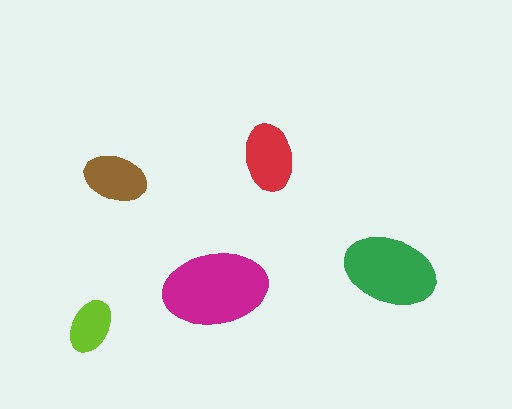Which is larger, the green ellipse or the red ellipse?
The green one.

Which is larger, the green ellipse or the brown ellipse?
The green one.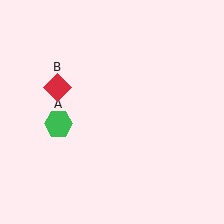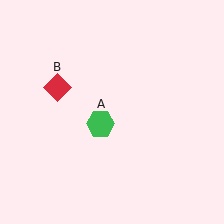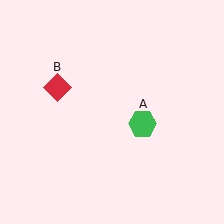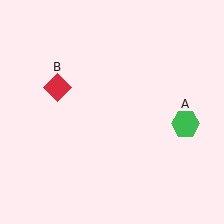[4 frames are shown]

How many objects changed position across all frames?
1 object changed position: green hexagon (object A).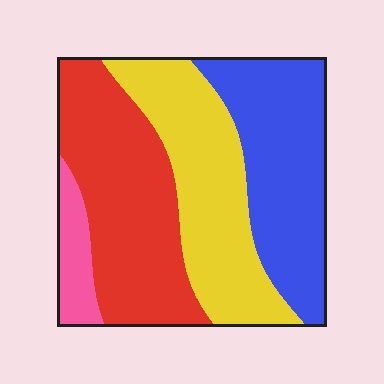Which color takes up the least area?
Pink, at roughly 5%.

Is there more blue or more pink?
Blue.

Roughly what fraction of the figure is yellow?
Yellow takes up between a quarter and a half of the figure.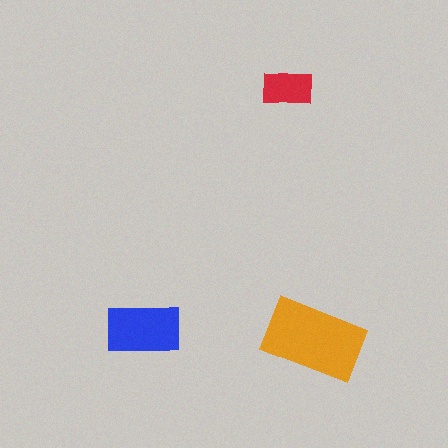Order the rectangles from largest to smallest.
the orange one, the blue one, the red one.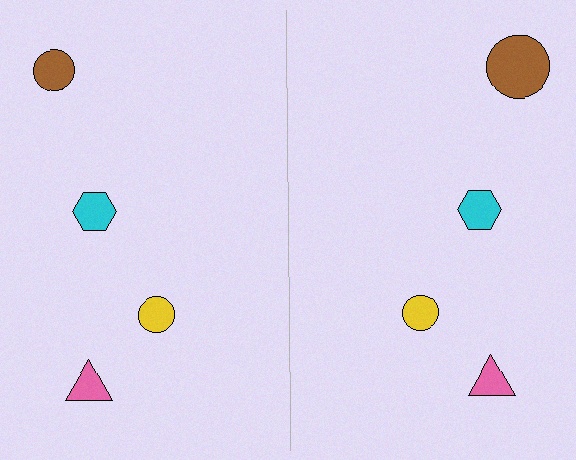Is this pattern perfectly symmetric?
No, the pattern is not perfectly symmetric. The brown circle on the right side has a different size than its mirror counterpart.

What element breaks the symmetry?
The brown circle on the right side has a different size than its mirror counterpart.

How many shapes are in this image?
There are 8 shapes in this image.